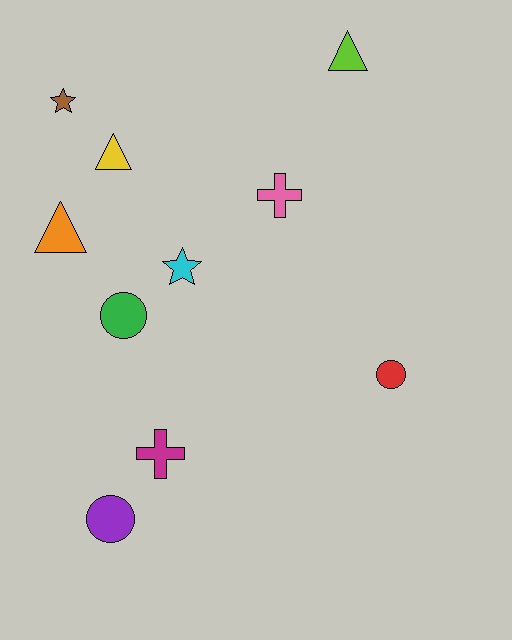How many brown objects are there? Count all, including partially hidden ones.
There is 1 brown object.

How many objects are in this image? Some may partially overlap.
There are 10 objects.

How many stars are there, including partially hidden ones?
There are 2 stars.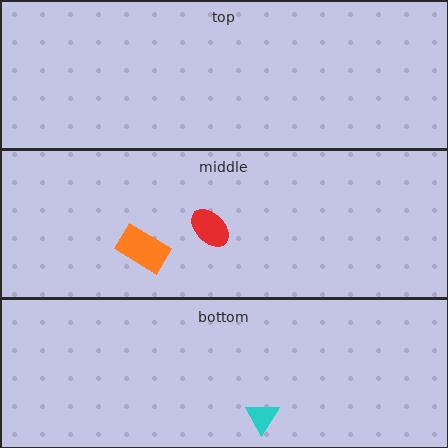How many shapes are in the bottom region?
1.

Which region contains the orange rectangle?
The middle region.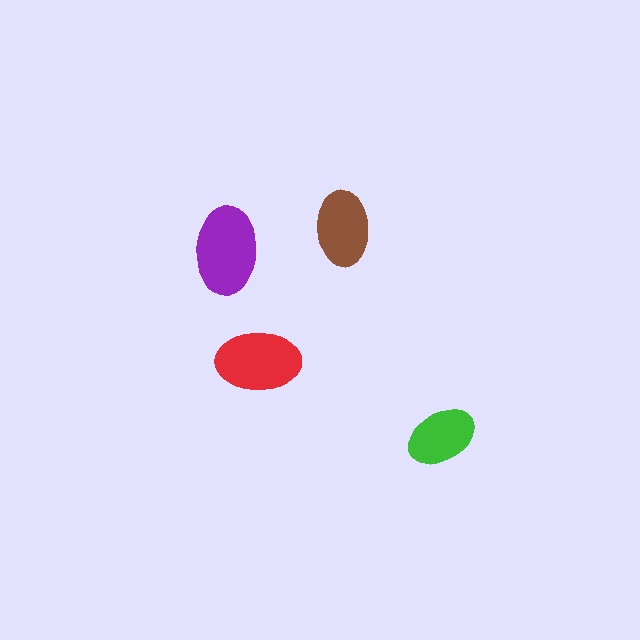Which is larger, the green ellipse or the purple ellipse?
The purple one.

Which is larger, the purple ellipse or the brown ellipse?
The purple one.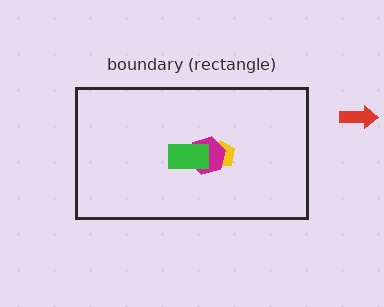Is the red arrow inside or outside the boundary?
Outside.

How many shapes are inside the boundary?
3 inside, 1 outside.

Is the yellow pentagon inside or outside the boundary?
Inside.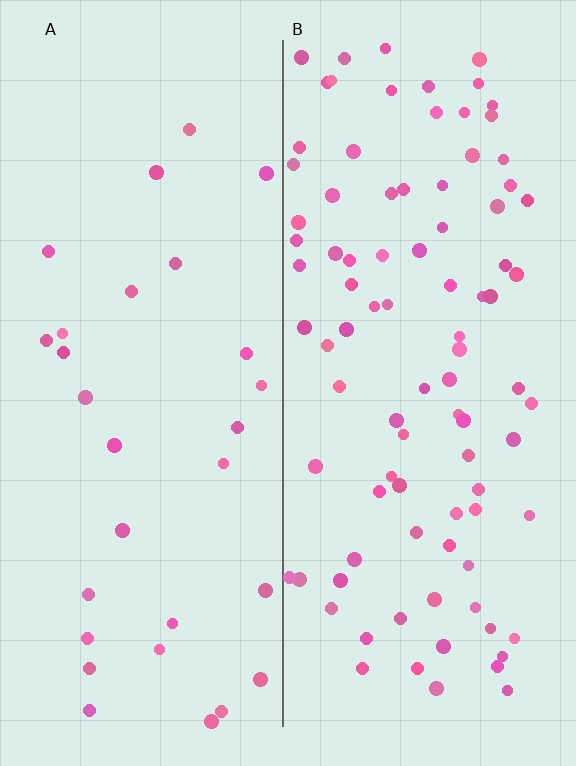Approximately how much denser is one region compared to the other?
Approximately 3.2× — region B over region A.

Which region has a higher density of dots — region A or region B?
B (the right).